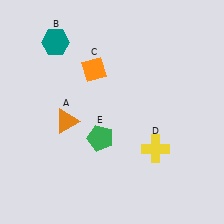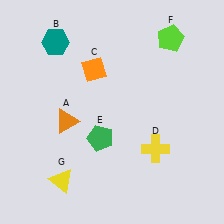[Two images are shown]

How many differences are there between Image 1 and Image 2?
There are 2 differences between the two images.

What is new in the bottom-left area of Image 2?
A yellow triangle (G) was added in the bottom-left area of Image 2.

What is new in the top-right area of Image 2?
A lime pentagon (F) was added in the top-right area of Image 2.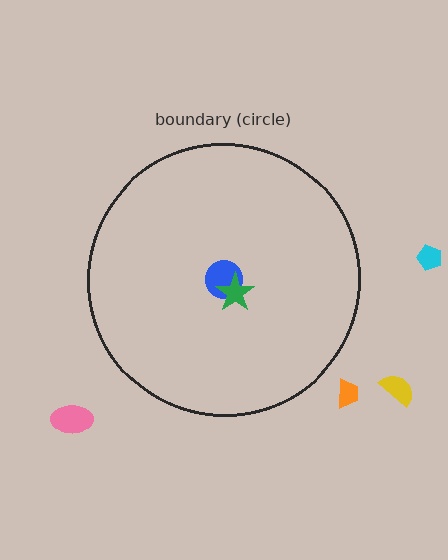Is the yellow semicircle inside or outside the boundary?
Outside.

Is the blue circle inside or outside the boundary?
Inside.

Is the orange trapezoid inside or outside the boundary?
Outside.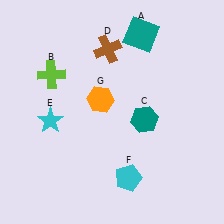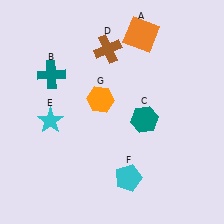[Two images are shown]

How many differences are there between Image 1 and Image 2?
There are 2 differences between the two images.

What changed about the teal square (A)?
In Image 1, A is teal. In Image 2, it changed to orange.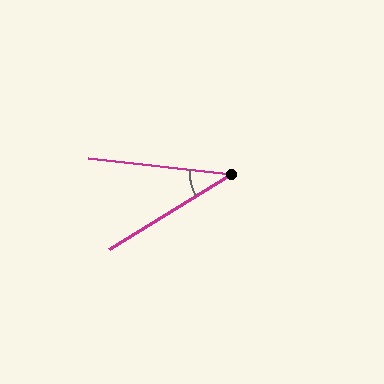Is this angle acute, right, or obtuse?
It is acute.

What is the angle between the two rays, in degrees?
Approximately 38 degrees.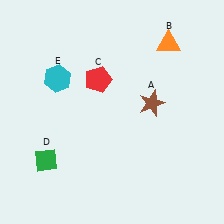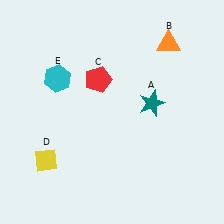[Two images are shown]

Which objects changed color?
A changed from brown to teal. D changed from green to yellow.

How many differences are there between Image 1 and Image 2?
There are 2 differences between the two images.